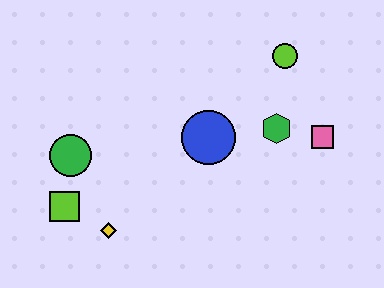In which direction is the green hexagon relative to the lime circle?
The green hexagon is below the lime circle.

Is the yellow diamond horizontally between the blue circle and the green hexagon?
No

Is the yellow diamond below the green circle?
Yes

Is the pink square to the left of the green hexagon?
No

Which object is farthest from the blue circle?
The lime square is farthest from the blue circle.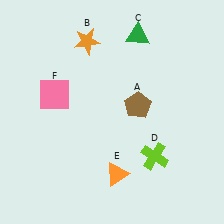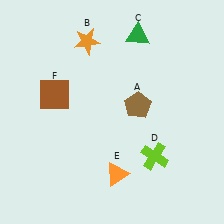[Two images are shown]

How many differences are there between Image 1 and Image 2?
There is 1 difference between the two images.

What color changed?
The square (F) changed from pink in Image 1 to brown in Image 2.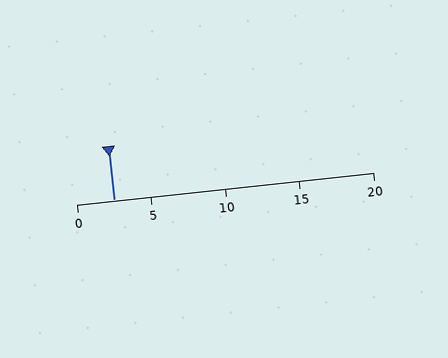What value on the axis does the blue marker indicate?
The marker indicates approximately 2.5.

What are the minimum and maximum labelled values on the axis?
The axis runs from 0 to 20.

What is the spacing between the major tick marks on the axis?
The major ticks are spaced 5 apart.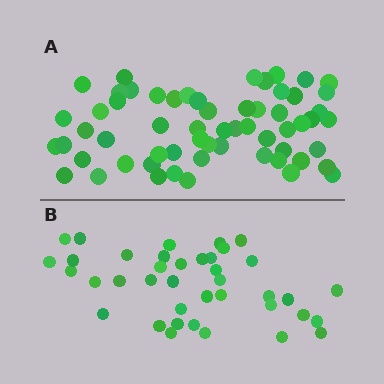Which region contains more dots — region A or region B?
Region A (the top region) has more dots.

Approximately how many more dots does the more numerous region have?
Region A has approximately 20 more dots than region B.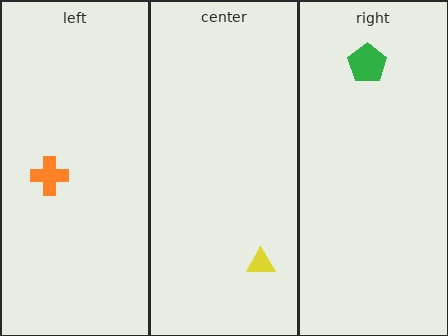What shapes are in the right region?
The green pentagon.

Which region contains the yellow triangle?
The center region.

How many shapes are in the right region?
1.